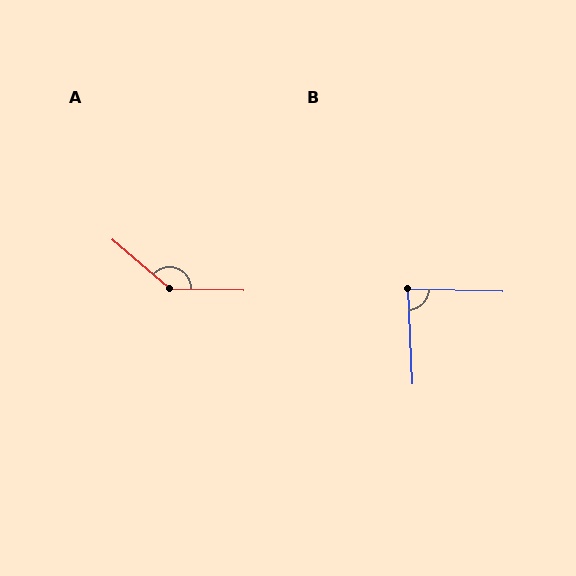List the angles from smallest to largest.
B (86°), A (141°).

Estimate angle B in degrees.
Approximately 86 degrees.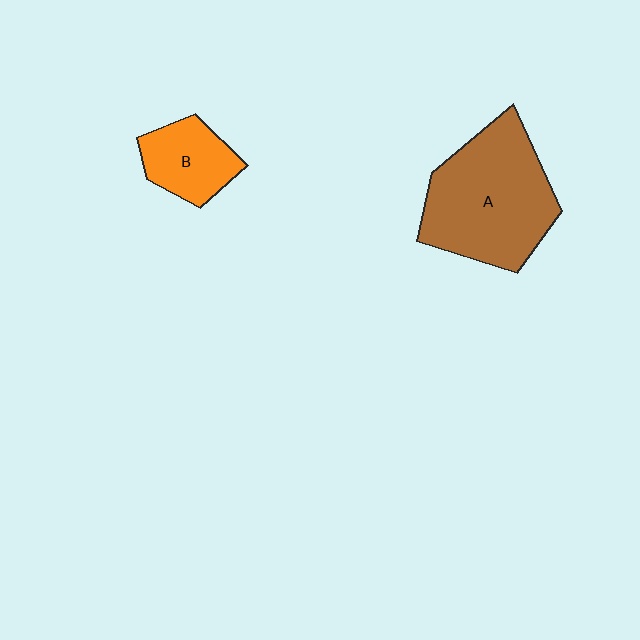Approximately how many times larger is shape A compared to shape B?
Approximately 2.4 times.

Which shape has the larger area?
Shape A (brown).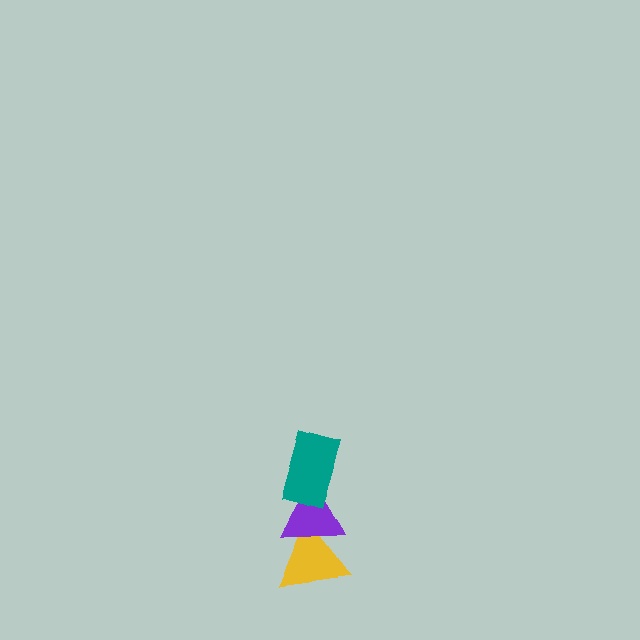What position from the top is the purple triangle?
The purple triangle is 2nd from the top.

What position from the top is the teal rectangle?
The teal rectangle is 1st from the top.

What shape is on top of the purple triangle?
The teal rectangle is on top of the purple triangle.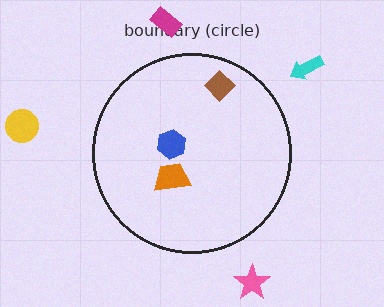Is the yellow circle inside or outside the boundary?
Outside.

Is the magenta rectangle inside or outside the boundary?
Outside.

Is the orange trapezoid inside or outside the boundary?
Inside.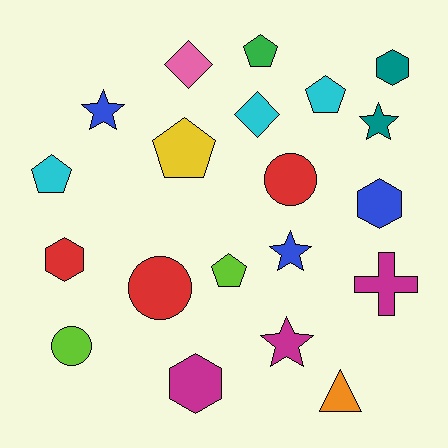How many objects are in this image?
There are 20 objects.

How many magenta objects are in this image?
There are 3 magenta objects.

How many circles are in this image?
There are 3 circles.